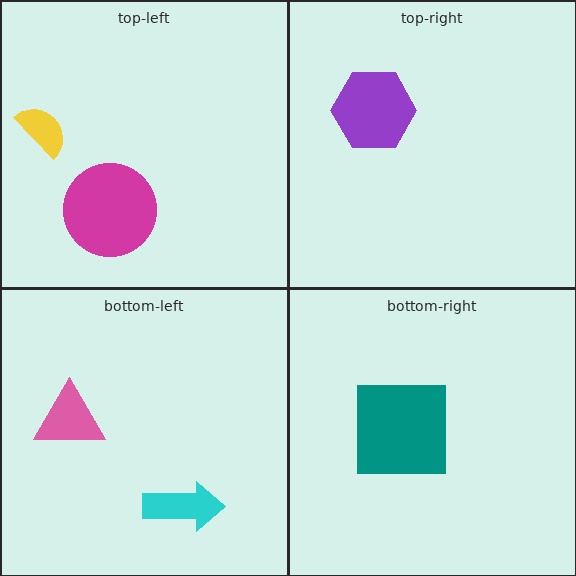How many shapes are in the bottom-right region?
1.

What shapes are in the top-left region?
The magenta circle, the yellow semicircle.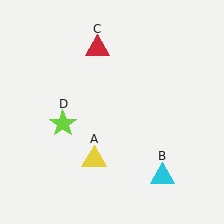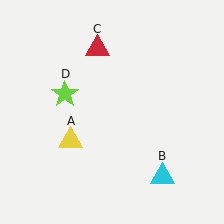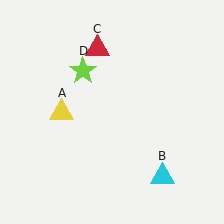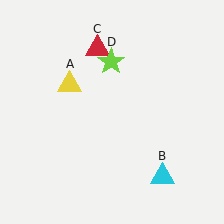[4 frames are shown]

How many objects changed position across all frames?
2 objects changed position: yellow triangle (object A), lime star (object D).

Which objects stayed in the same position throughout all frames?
Cyan triangle (object B) and red triangle (object C) remained stationary.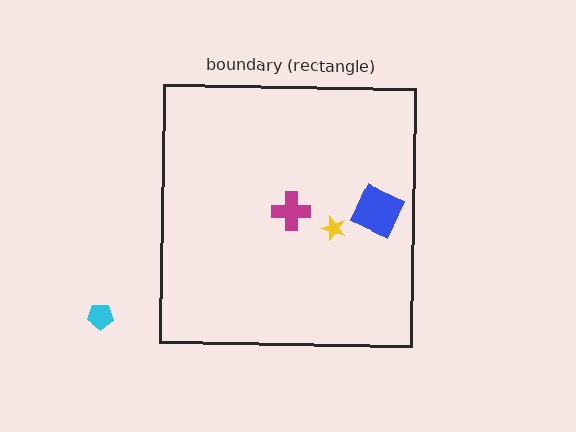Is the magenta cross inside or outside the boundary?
Inside.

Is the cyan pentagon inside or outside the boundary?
Outside.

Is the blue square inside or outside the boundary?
Inside.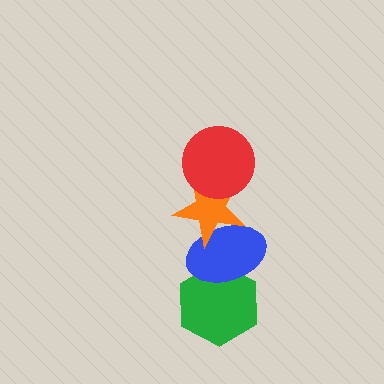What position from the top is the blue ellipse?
The blue ellipse is 3rd from the top.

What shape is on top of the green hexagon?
The blue ellipse is on top of the green hexagon.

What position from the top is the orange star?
The orange star is 2nd from the top.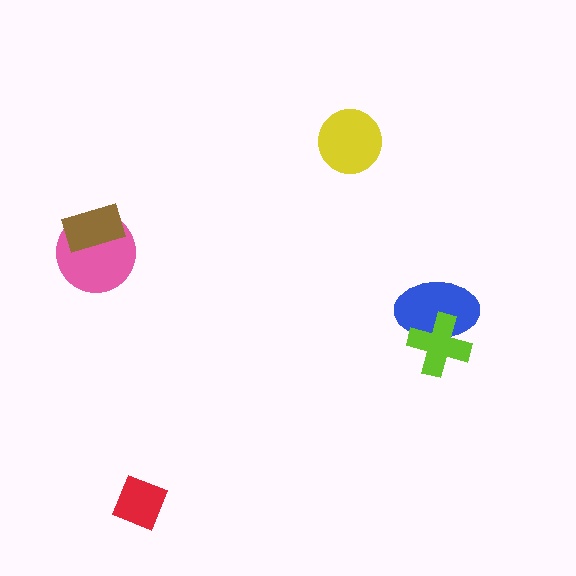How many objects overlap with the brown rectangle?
1 object overlaps with the brown rectangle.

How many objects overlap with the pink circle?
1 object overlaps with the pink circle.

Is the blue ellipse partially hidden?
Yes, it is partially covered by another shape.